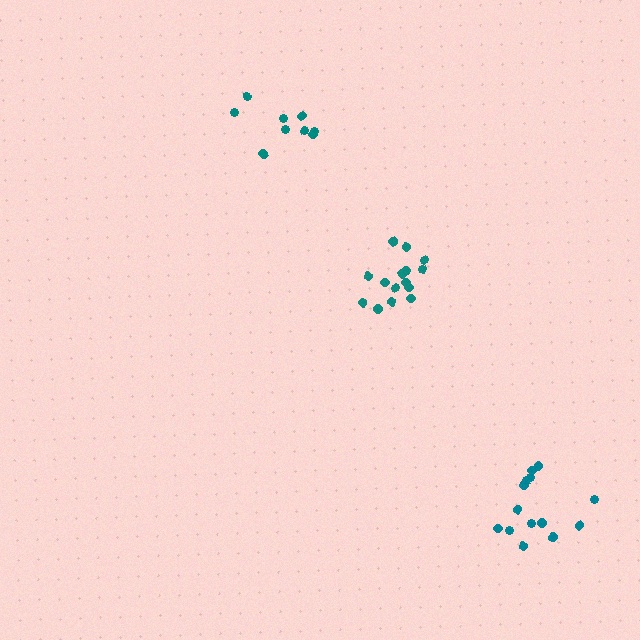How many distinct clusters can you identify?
There are 3 distinct clusters.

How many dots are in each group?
Group 1: 14 dots, Group 2: 15 dots, Group 3: 9 dots (38 total).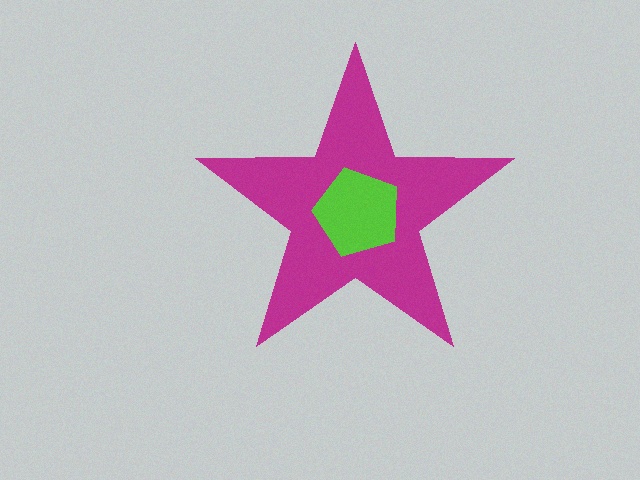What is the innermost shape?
The lime pentagon.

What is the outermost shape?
The magenta star.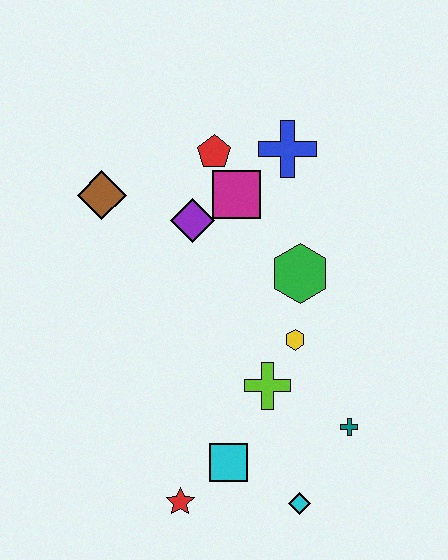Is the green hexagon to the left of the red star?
No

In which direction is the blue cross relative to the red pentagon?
The blue cross is to the right of the red pentagon.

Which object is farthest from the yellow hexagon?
The brown diamond is farthest from the yellow hexagon.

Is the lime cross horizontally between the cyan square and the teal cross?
Yes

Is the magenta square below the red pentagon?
Yes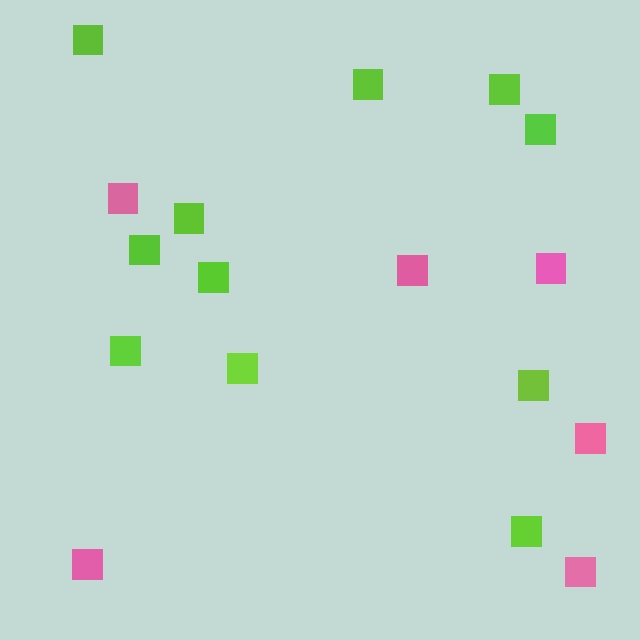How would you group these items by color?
There are 2 groups: one group of pink squares (6) and one group of lime squares (11).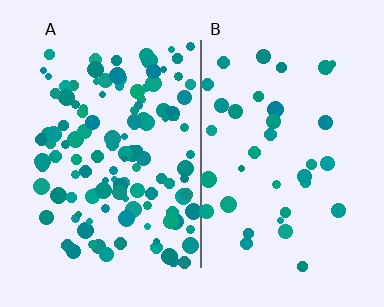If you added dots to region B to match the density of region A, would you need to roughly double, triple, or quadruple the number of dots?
Approximately quadruple.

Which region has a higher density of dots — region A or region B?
A (the left).